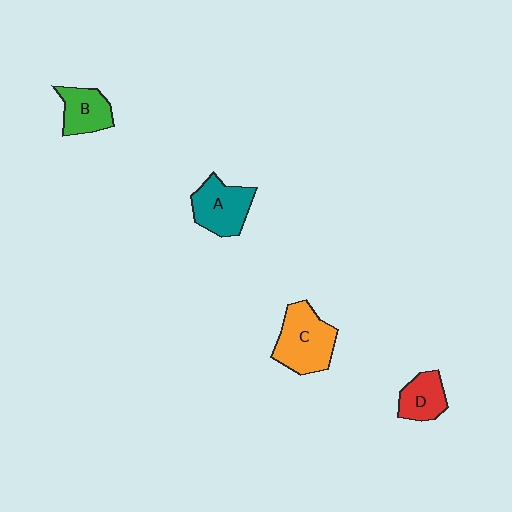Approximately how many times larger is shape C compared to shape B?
Approximately 1.6 times.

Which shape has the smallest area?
Shape D (red).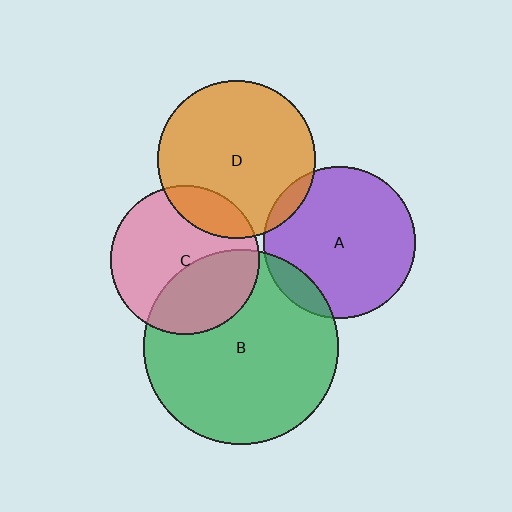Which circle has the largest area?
Circle B (green).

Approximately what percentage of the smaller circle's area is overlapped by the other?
Approximately 10%.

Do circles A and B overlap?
Yes.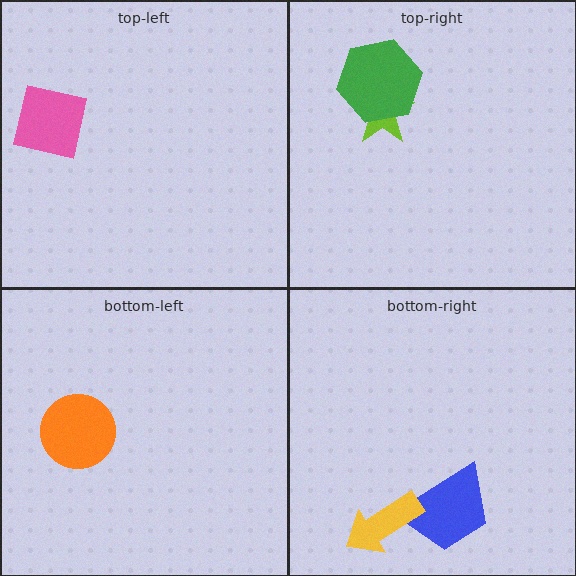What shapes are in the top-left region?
The pink square.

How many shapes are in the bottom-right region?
2.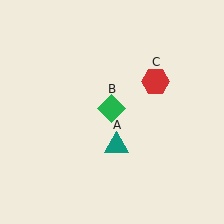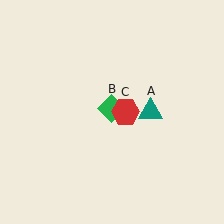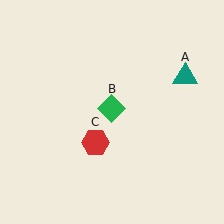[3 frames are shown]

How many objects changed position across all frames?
2 objects changed position: teal triangle (object A), red hexagon (object C).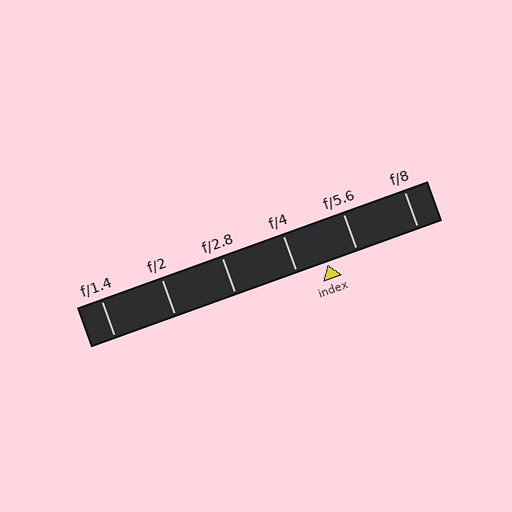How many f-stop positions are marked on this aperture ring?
There are 6 f-stop positions marked.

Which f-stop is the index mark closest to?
The index mark is closest to f/4.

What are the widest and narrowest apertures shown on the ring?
The widest aperture shown is f/1.4 and the narrowest is f/8.